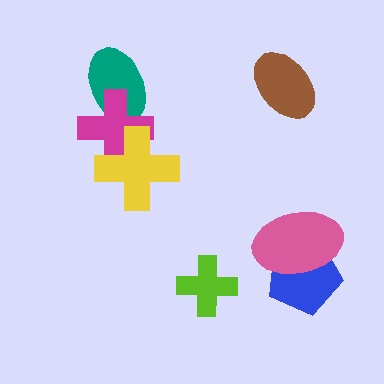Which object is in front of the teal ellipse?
The magenta cross is in front of the teal ellipse.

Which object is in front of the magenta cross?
The yellow cross is in front of the magenta cross.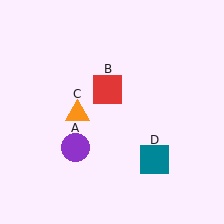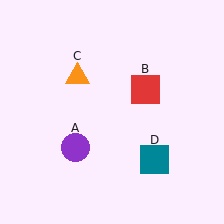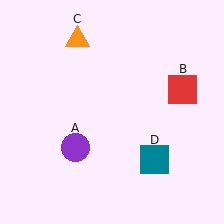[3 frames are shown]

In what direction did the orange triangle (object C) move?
The orange triangle (object C) moved up.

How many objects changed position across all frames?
2 objects changed position: red square (object B), orange triangle (object C).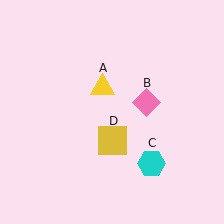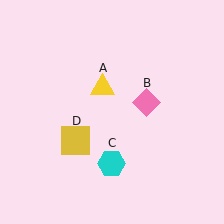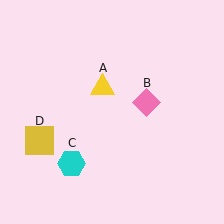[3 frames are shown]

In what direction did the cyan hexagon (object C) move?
The cyan hexagon (object C) moved left.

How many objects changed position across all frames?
2 objects changed position: cyan hexagon (object C), yellow square (object D).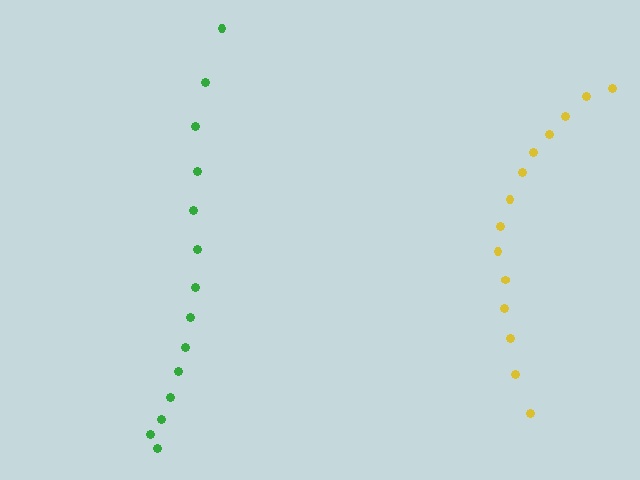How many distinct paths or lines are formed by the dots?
There are 2 distinct paths.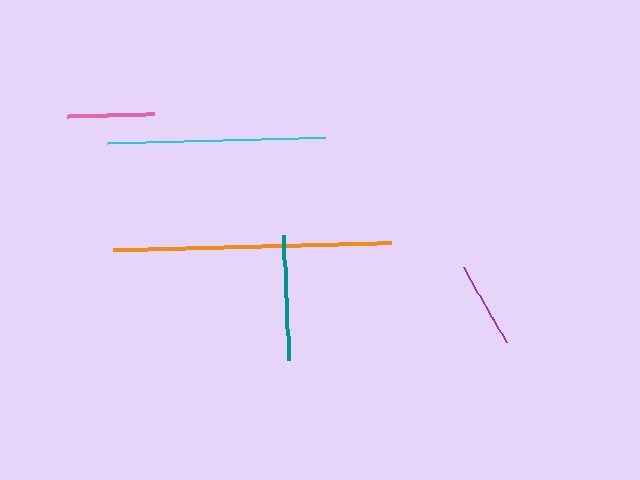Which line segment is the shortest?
The purple line is the shortest at approximately 86 pixels.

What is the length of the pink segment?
The pink segment is approximately 87 pixels long.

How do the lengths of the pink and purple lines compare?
The pink and purple lines are approximately the same length.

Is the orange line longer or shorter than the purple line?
The orange line is longer than the purple line.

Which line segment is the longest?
The orange line is the longest at approximately 278 pixels.